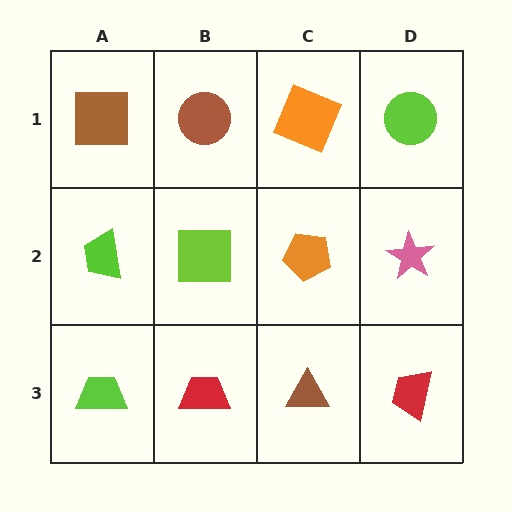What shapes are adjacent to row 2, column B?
A brown circle (row 1, column B), a red trapezoid (row 3, column B), a lime trapezoid (row 2, column A), an orange pentagon (row 2, column C).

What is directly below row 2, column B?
A red trapezoid.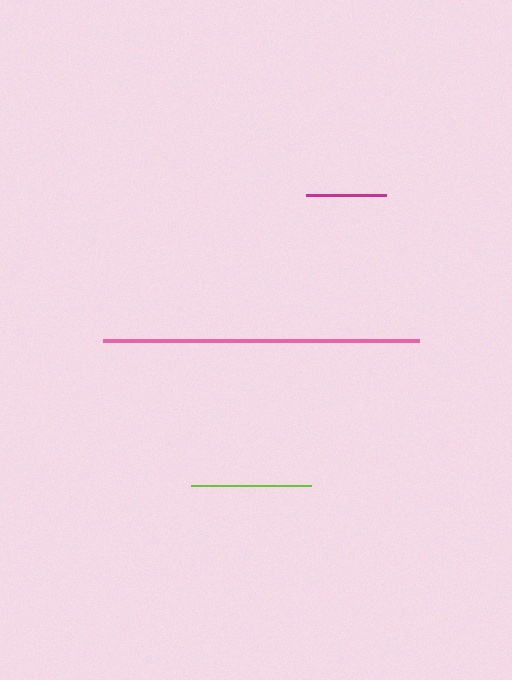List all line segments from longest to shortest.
From longest to shortest: pink, lime, magenta.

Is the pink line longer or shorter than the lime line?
The pink line is longer than the lime line.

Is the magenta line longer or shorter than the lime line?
The lime line is longer than the magenta line.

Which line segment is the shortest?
The magenta line is the shortest at approximately 80 pixels.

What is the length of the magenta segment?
The magenta segment is approximately 80 pixels long.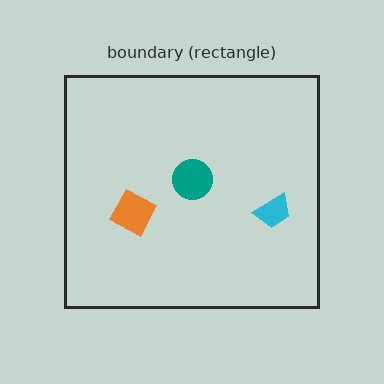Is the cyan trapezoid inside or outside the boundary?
Inside.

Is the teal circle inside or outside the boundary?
Inside.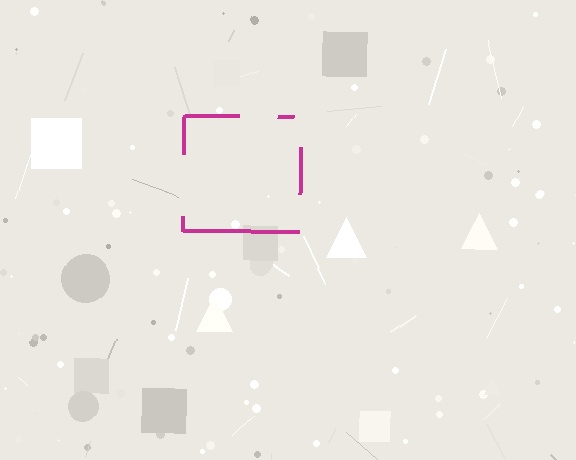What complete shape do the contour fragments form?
The contour fragments form a square.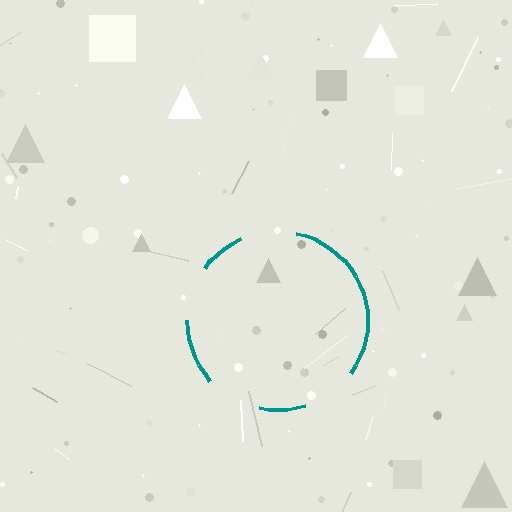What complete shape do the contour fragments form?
The contour fragments form a circle.